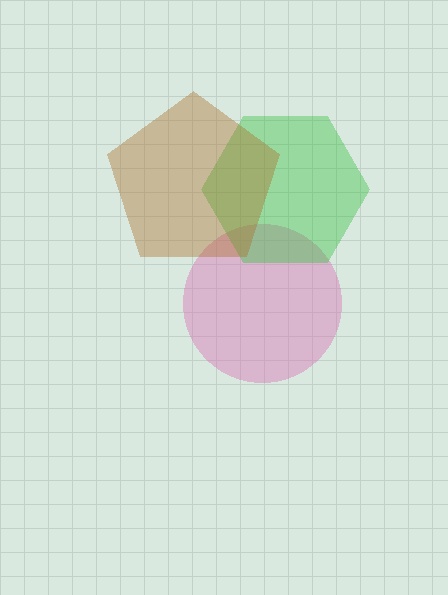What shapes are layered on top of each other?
The layered shapes are: a pink circle, a green hexagon, a brown pentagon.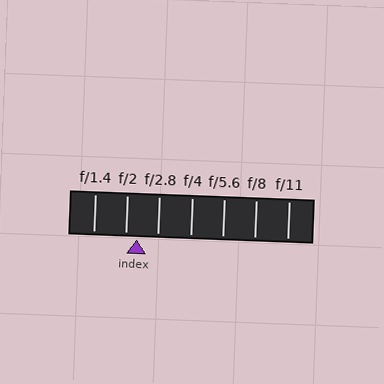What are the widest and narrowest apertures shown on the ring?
The widest aperture shown is f/1.4 and the narrowest is f/11.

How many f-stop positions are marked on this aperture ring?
There are 7 f-stop positions marked.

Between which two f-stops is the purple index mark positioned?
The index mark is between f/2 and f/2.8.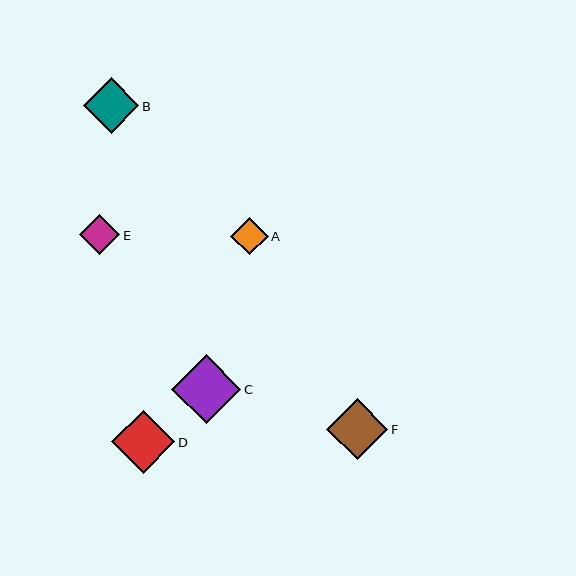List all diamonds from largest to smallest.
From largest to smallest: C, D, F, B, E, A.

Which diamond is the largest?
Diamond C is the largest with a size of approximately 69 pixels.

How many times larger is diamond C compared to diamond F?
Diamond C is approximately 1.1 times the size of diamond F.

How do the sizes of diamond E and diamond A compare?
Diamond E and diamond A are approximately the same size.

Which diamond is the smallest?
Diamond A is the smallest with a size of approximately 38 pixels.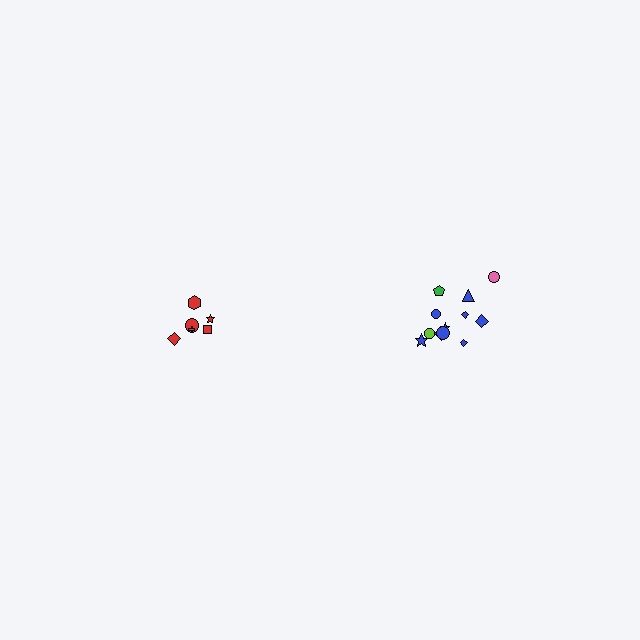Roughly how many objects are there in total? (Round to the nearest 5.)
Roughly 20 objects in total.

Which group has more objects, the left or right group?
The right group.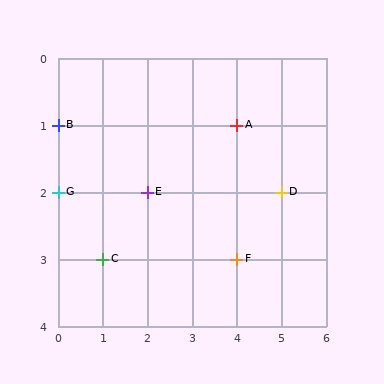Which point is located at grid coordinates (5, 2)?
Point D is at (5, 2).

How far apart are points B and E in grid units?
Points B and E are 2 columns and 1 row apart (about 2.2 grid units diagonally).